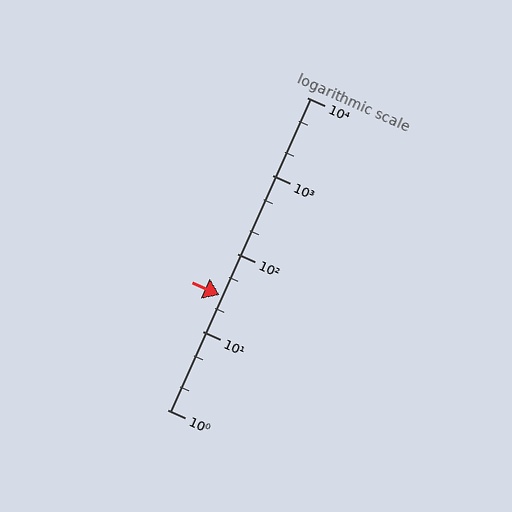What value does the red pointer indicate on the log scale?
The pointer indicates approximately 29.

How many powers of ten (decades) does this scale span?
The scale spans 4 decades, from 1 to 10000.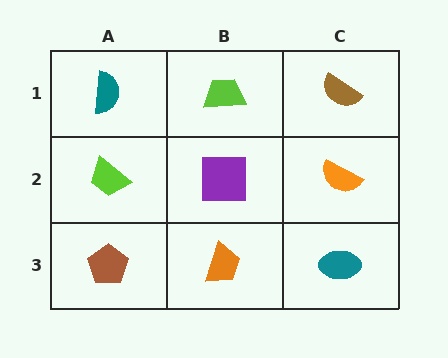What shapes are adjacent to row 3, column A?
A lime trapezoid (row 2, column A), an orange trapezoid (row 3, column B).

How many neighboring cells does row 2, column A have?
3.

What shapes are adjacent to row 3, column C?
An orange semicircle (row 2, column C), an orange trapezoid (row 3, column B).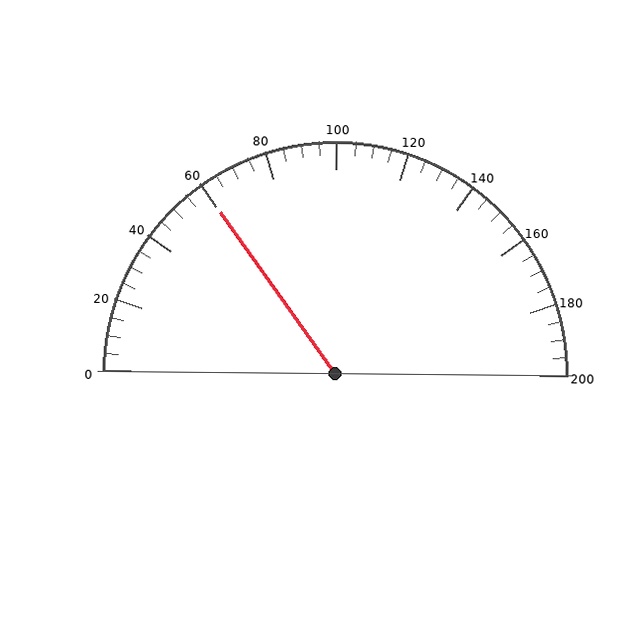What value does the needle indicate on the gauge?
The needle indicates approximately 60.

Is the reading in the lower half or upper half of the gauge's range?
The reading is in the lower half of the range (0 to 200).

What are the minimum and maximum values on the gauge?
The gauge ranges from 0 to 200.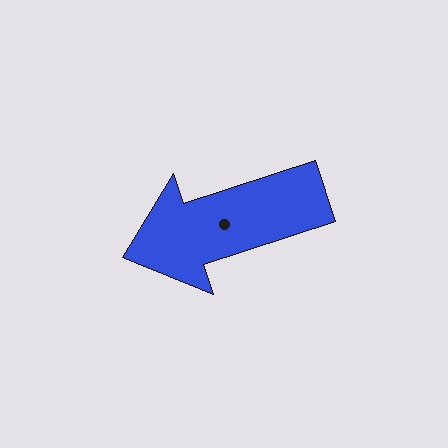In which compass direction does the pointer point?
West.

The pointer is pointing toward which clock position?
Roughly 8 o'clock.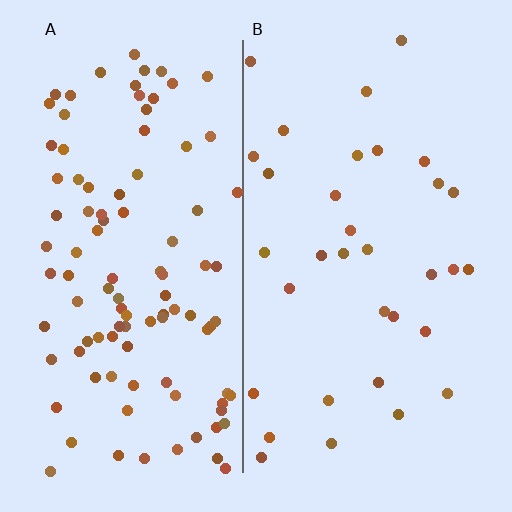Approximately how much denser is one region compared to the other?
Approximately 3.1× — region A over region B.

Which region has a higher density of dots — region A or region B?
A (the left).